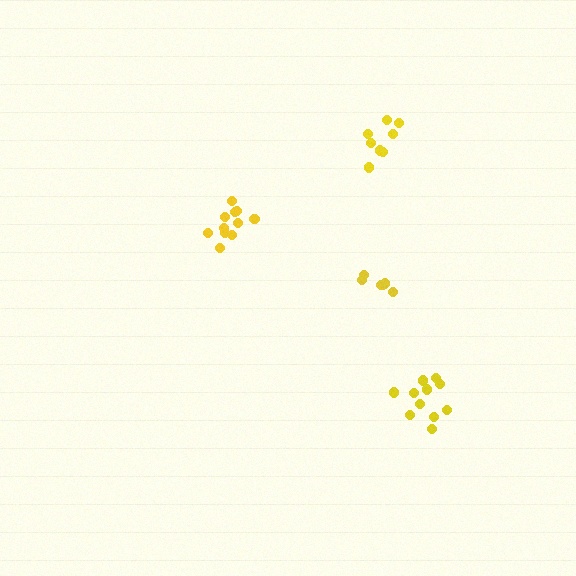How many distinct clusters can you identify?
There are 4 distinct clusters.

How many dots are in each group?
Group 1: 11 dots, Group 2: 6 dots, Group 3: 11 dots, Group 4: 8 dots (36 total).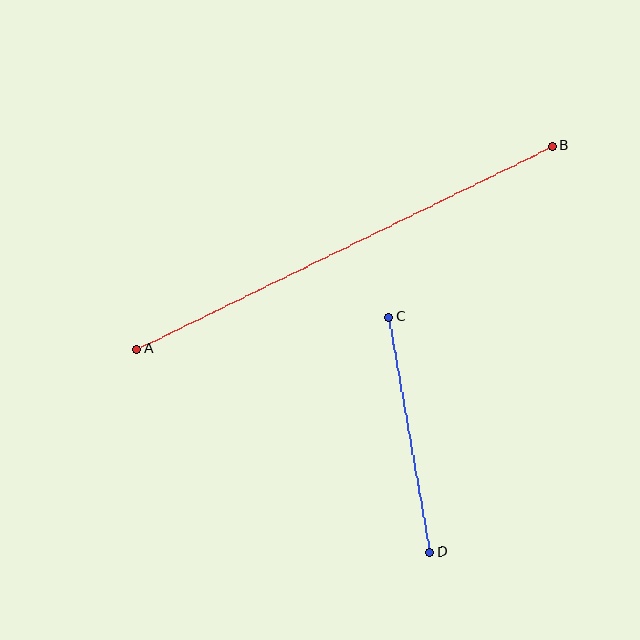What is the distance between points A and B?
The distance is approximately 462 pixels.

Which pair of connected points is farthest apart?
Points A and B are farthest apart.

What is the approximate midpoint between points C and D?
The midpoint is at approximately (409, 435) pixels.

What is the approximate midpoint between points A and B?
The midpoint is at approximately (345, 248) pixels.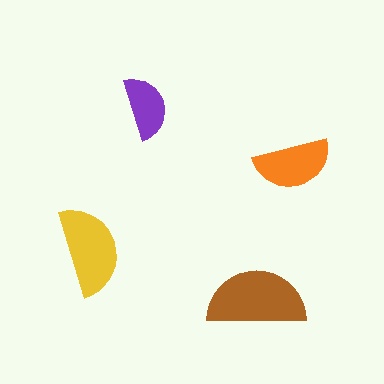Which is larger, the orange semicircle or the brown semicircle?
The brown one.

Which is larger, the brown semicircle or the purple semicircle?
The brown one.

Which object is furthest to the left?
The yellow semicircle is leftmost.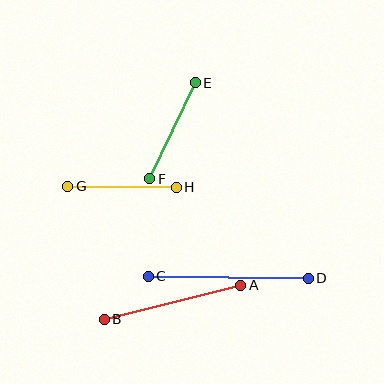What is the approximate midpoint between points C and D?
The midpoint is at approximately (228, 277) pixels.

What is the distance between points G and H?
The distance is approximately 108 pixels.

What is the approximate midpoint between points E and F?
The midpoint is at approximately (173, 131) pixels.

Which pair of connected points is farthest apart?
Points C and D are farthest apart.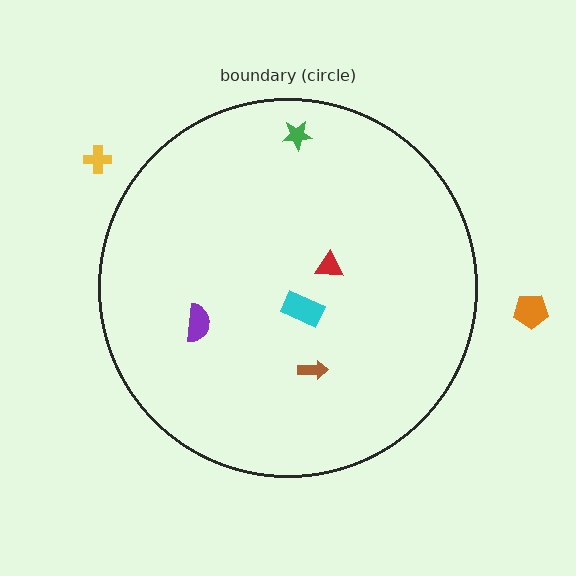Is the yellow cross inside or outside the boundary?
Outside.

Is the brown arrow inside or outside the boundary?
Inside.